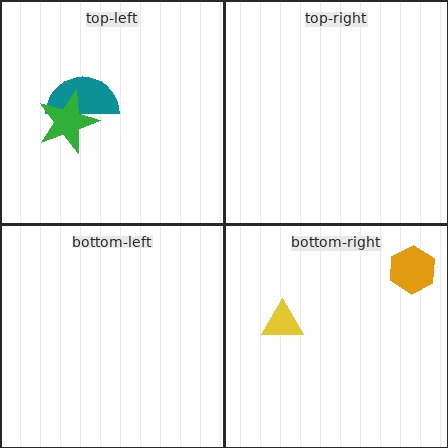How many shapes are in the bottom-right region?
2.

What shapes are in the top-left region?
The teal semicircle, the green star.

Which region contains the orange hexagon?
The bottom-right region.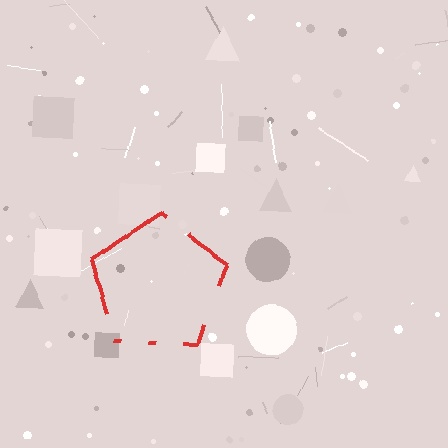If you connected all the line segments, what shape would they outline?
They would outline a pentagon.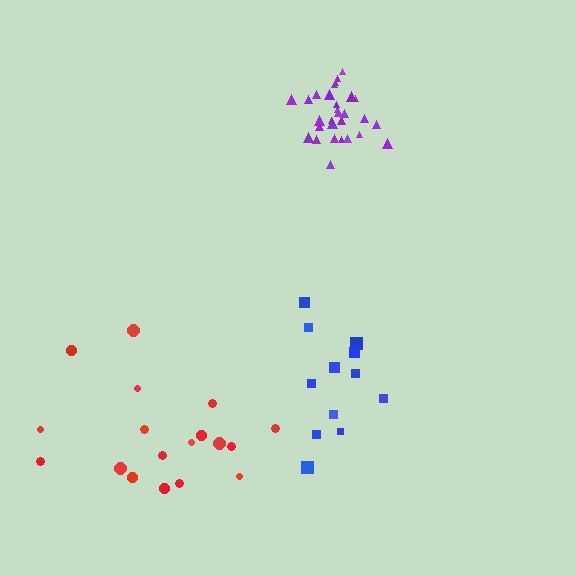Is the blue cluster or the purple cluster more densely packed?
Purple.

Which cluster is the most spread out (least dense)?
Red.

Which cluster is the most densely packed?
Purple.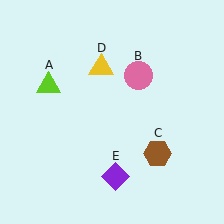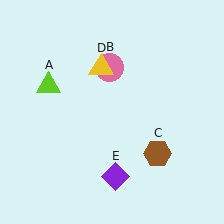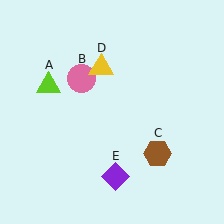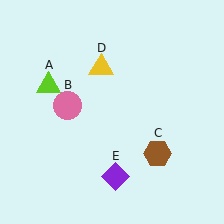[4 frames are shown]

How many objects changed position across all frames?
1 object changed position: pink circle (object B).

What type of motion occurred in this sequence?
The pink circle (object B) rotated counterclockwise around the center of the scene.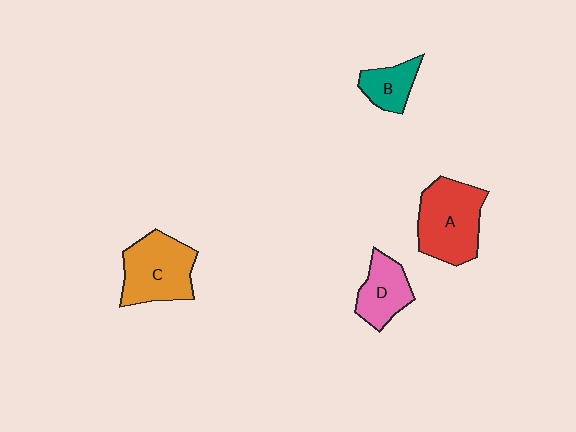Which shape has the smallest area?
Shape B (teal).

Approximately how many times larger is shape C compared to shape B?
Approximately 2.0 times.